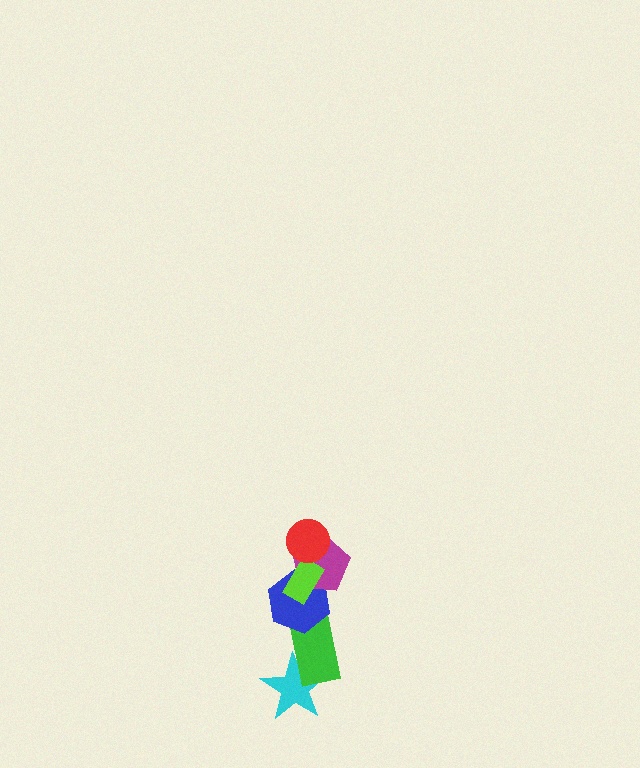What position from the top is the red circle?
The red circle is 1st from the top.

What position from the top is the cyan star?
The cyan star is 6th from the top.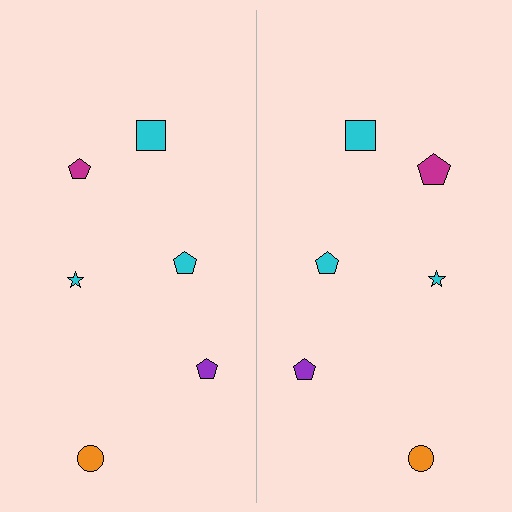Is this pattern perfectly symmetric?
No, the pattern is not perfectly symmetric. The magenta pentagon on the right side has a different size than its mirror counterpart.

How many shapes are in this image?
There are 12 shapes in this image.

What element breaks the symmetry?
The magenta pentagon on the right side has a different size than its mirror counterpart.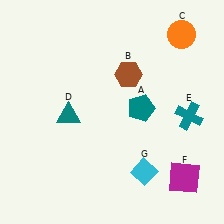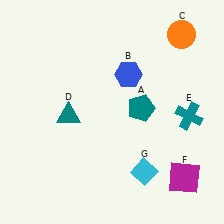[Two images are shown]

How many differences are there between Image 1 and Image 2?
There is 1 difference between the two images.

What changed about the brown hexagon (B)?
In Image 1, B is brown. In Image 2, it changed to blue.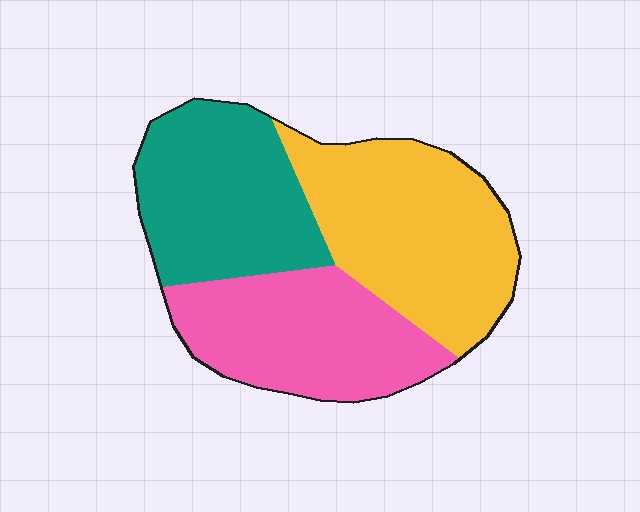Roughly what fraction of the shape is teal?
Teal takes up about one third (1/3) of the shape.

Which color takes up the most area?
Yellow, at roughly 40%.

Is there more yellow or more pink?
Yellow.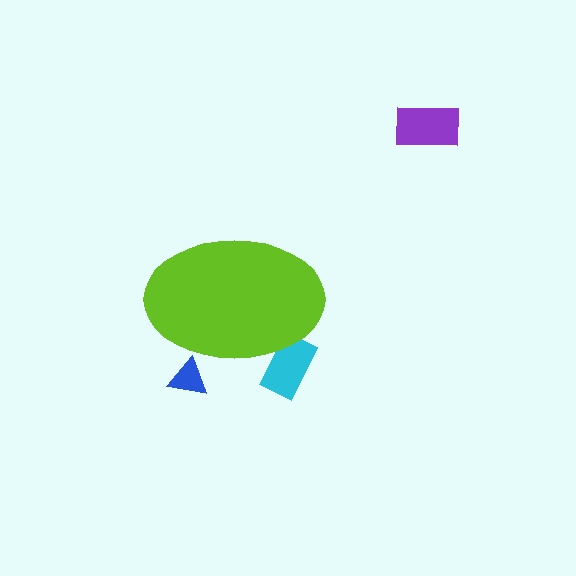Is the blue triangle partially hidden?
Yes, the blue triangle is partially hidden behind the lime ellipse.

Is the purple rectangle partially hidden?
No, the purple rectangle is fully visible.